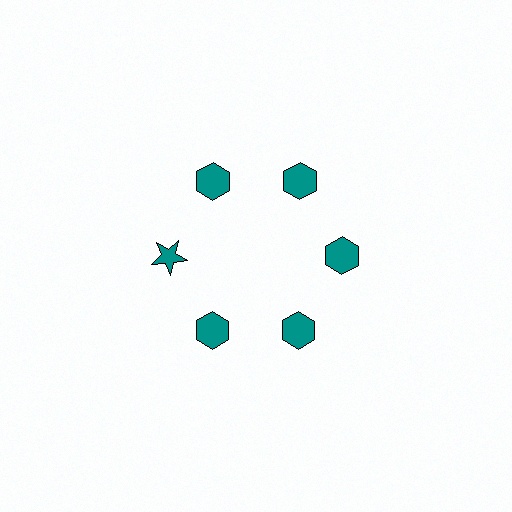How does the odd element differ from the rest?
It has a different shape: star instead of hexagon.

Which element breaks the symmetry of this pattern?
The teal star at roughly the 9 o'clock position breaks the symmetry. All other shapes are teal hexagons.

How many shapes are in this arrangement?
There are 6 shapes arranged in a ring pattern.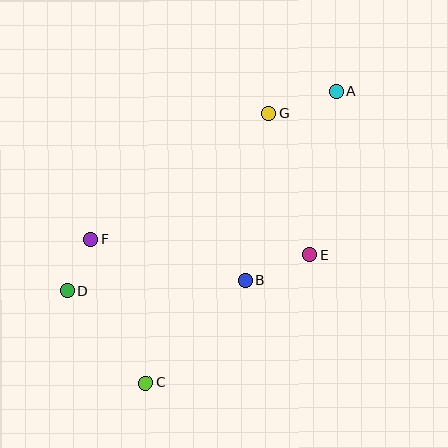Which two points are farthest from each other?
Points A and C are farthest from each other.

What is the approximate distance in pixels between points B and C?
The distance between B and C is approximately 143 pixels.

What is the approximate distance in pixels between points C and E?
The distance between C and E is approximately 208 pixels.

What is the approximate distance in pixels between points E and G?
The distance between E and G is approximately 148 pixels.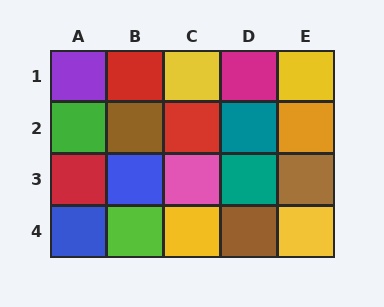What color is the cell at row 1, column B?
Red.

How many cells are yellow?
4 cells are yellow.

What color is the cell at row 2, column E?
Orange.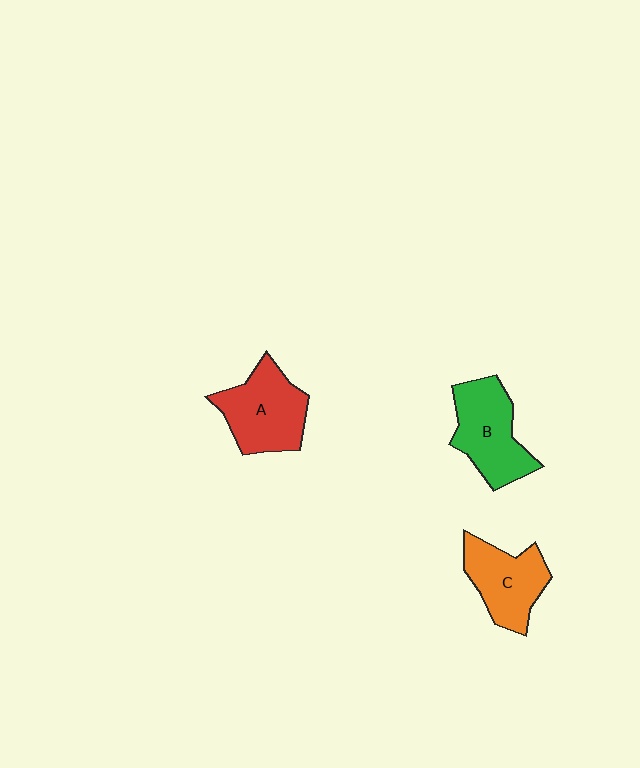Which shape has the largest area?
Shape A (red).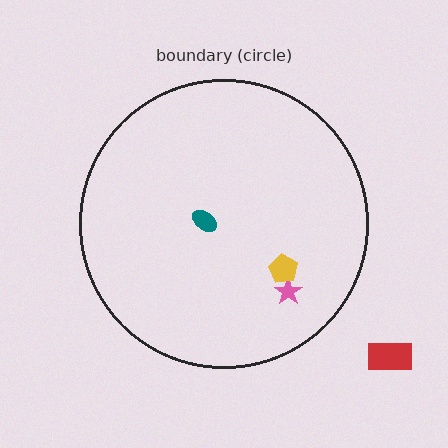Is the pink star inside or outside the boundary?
Inside.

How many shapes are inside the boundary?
3 inside, 1 outside.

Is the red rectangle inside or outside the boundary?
Outside.